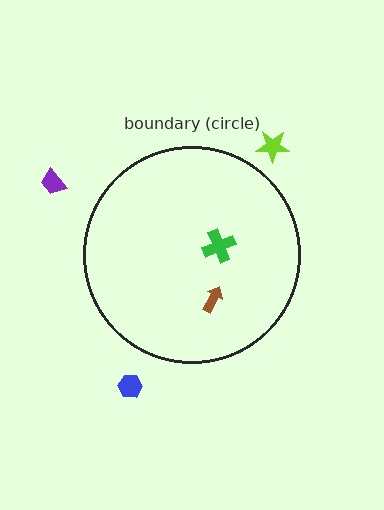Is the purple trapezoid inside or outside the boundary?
Outside.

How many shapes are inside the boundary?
2 inside, 3 outside.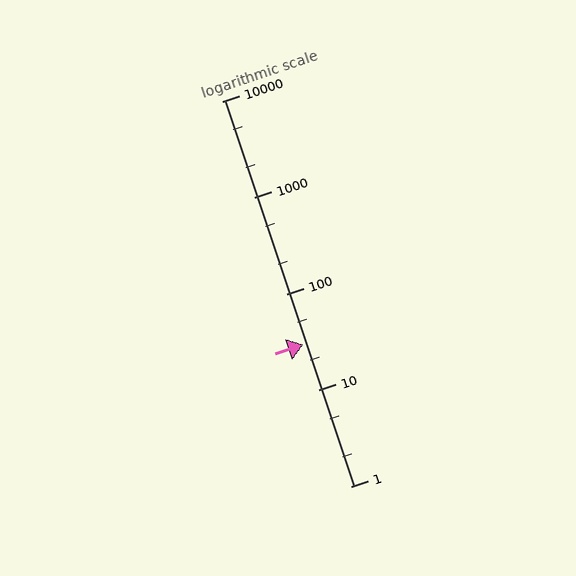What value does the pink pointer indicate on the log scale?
The pointer indicates approximately 30.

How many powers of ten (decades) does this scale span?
The scale spans 4 decades, from 1 to 10000.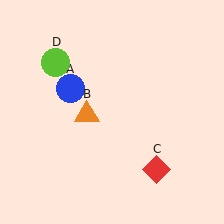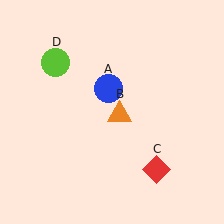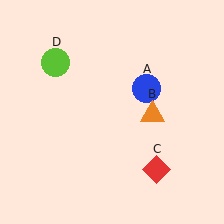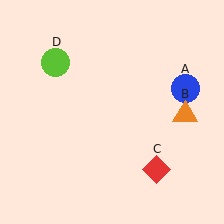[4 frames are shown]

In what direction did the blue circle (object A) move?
The blue circle (object A) moved right.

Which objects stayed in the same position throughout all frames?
Red diamond (object C) and lime circle (object D) remained stationary.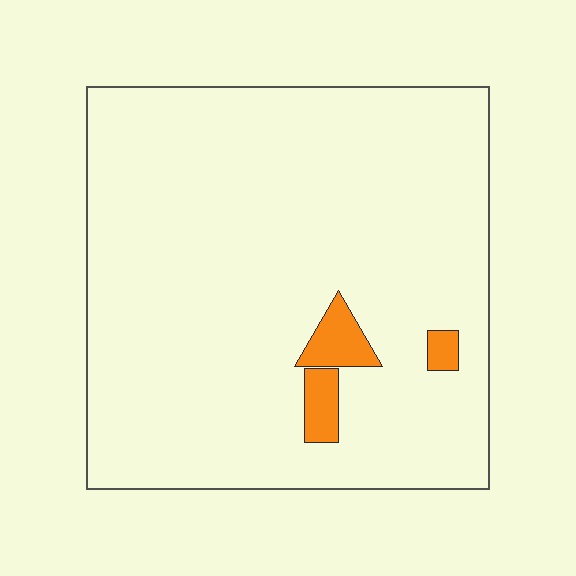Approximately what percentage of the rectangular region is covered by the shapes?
Approximately 5%.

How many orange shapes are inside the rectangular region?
3.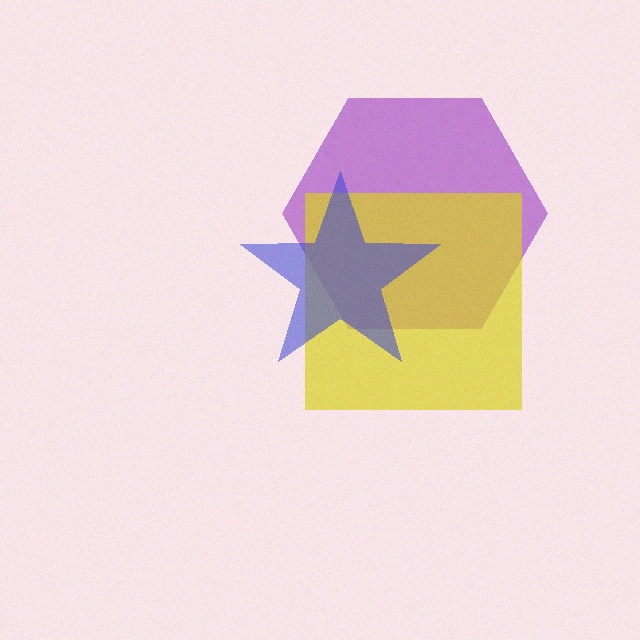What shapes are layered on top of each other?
The layered shapes are: a purple hexagon, a yellow square, a blue star.